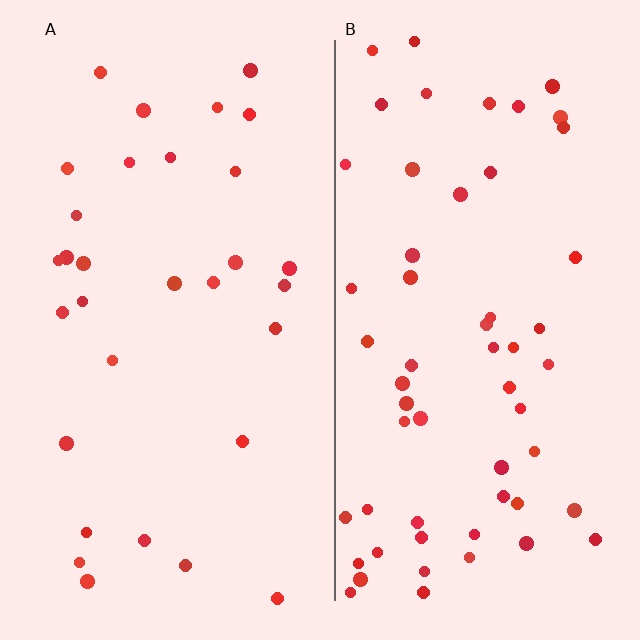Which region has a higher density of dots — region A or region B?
B (the right).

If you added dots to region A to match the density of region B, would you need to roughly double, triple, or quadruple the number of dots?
Approximately double.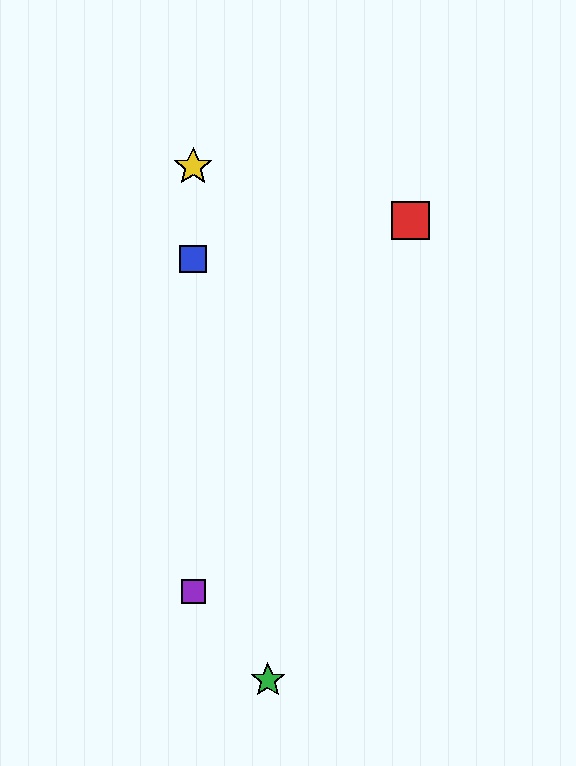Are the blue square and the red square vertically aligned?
No, the blue square is at x≈193 and the red square is at x≈411.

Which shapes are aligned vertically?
The blue square, the yellow star, the purple square are aligned vertically.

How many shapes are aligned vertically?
3 shapes (the blue square, the yellow star, the purple square) are aligned vertically.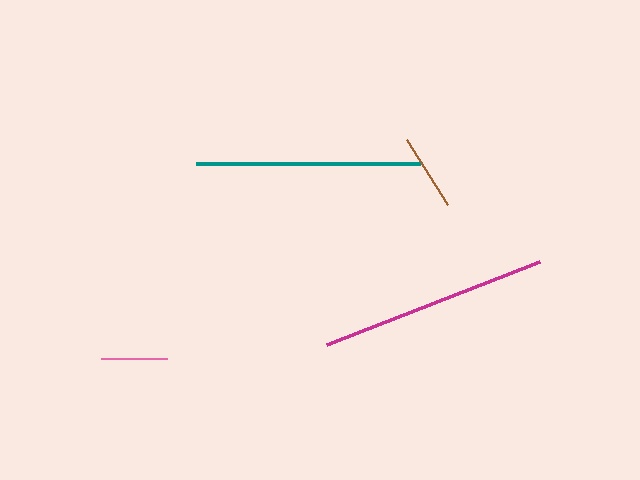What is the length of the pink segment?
The pink segment is approximately 66 pixels long.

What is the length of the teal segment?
The teal segment is approximately 224 pixels long.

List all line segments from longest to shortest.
From longest to shortest: magenta, teal, brown, pink.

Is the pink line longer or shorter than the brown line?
The brown line is longer than the pink line.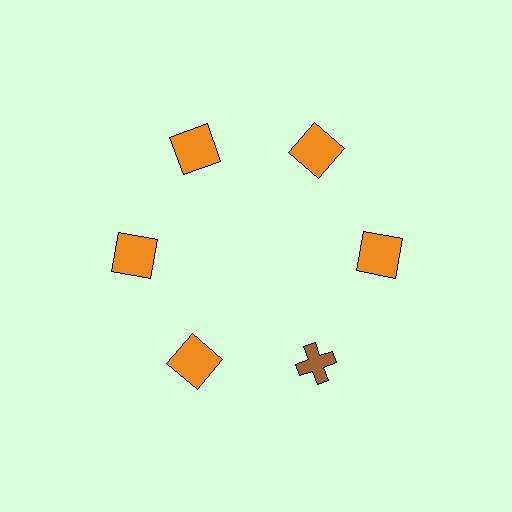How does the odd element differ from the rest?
It differs in both color (brown instead of orange) and shape (cross instead of square).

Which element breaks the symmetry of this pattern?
The brown cross at roughly the 5 o'clock position breaks the symmetry. All other shapes are orange squares.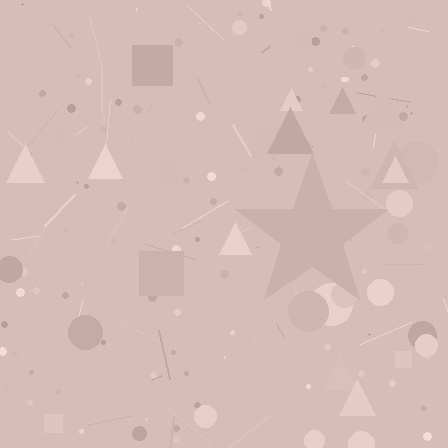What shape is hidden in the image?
A star is hidden in the image.